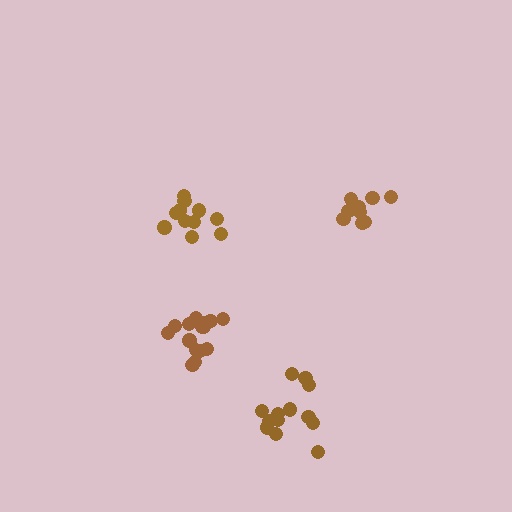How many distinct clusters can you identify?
There are 4 distinct clusters.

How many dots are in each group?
Group 1: 15 dots, Group 2: 9 dots, Group 3: 11 dots, Group 4: 13 dots (48 total).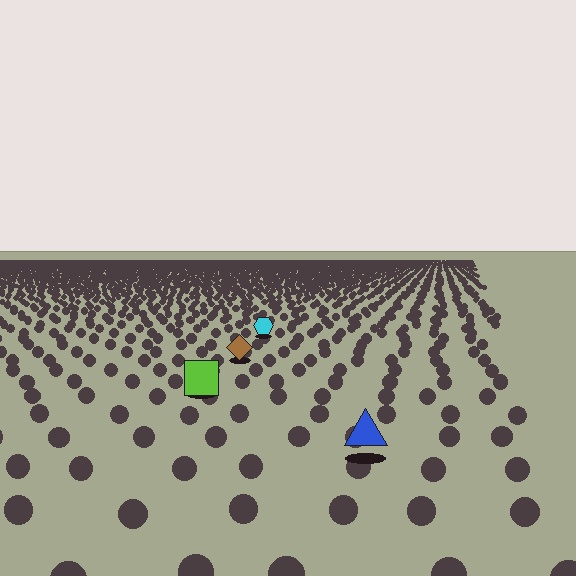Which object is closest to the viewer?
The blue triangle is closest. The texture marks near it are larger and more spread out.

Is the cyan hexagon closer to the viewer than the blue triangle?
No. The blue triangle is closer — you can tell from the texture gradient: the ground texture is coarser near it.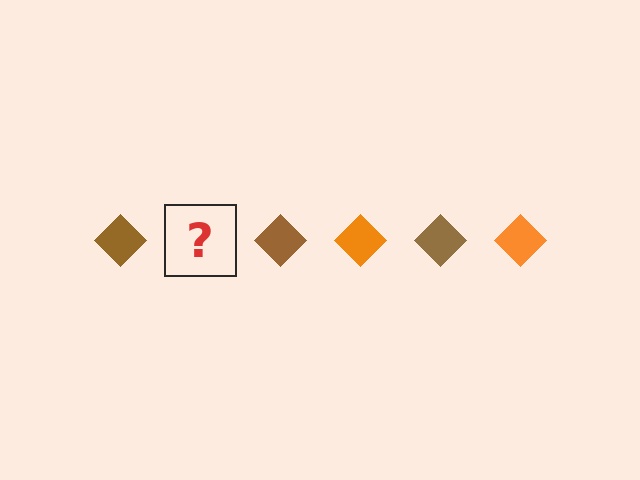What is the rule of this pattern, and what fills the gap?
The rule is that the pattern cycles through brown, orange diamonds. The gap should be filled with an orange diamond.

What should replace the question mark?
The question mark should be replaced with an orange diamond.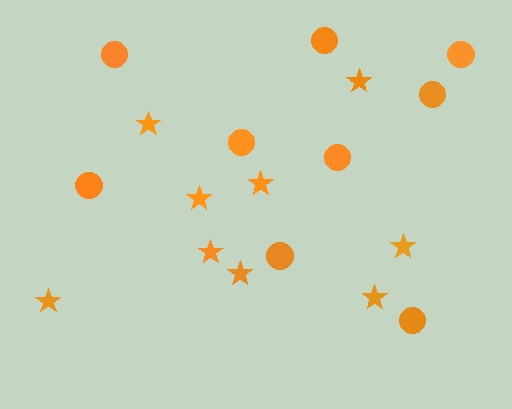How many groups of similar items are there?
There are 2 groups: one group of stars (9) and one group of circles (9).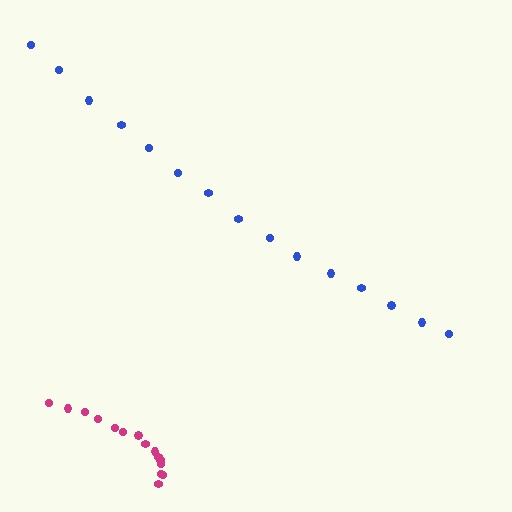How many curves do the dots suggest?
There are 2 distinct paths.